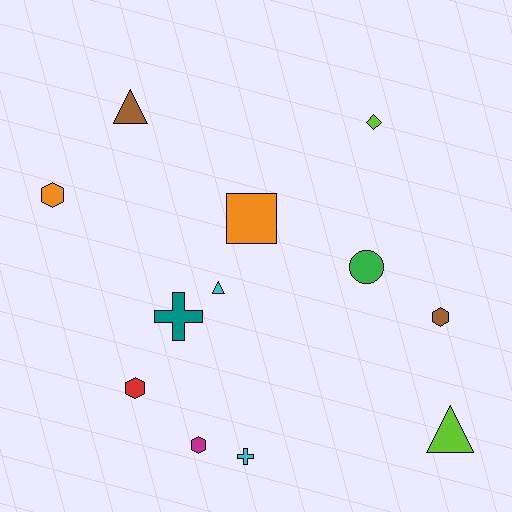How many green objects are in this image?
There is 1 green object.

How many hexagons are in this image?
There are 4 hexagons.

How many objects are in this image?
There are 12 objects.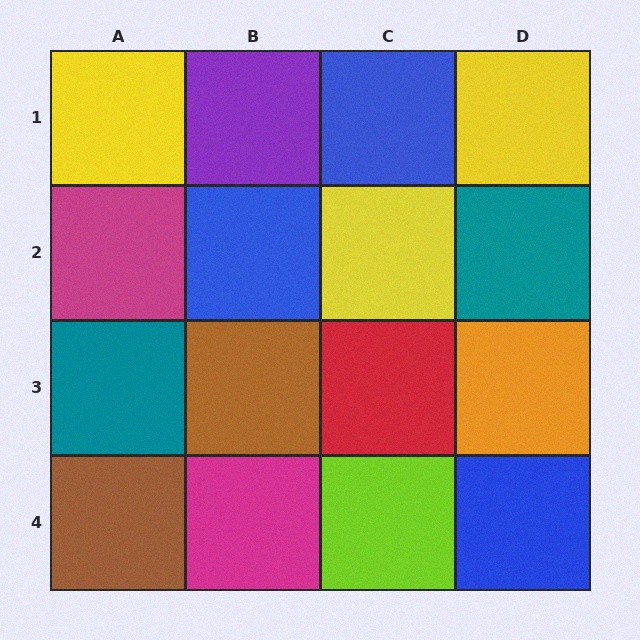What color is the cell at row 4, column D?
Blue.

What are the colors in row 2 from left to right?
Magenta, blue, yellow, teal.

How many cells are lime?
1 cell is lime.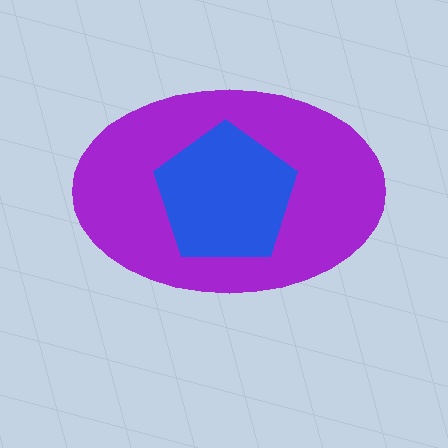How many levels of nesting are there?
2.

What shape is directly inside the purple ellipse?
The blue pentagon.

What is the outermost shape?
The purple ellipse.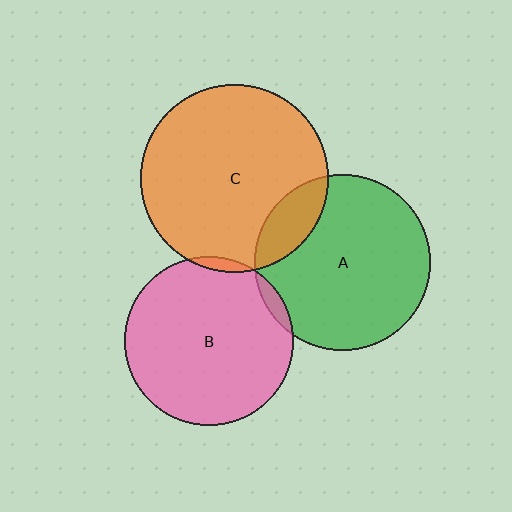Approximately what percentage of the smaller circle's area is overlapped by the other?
Approximately 5%.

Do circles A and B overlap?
Yes.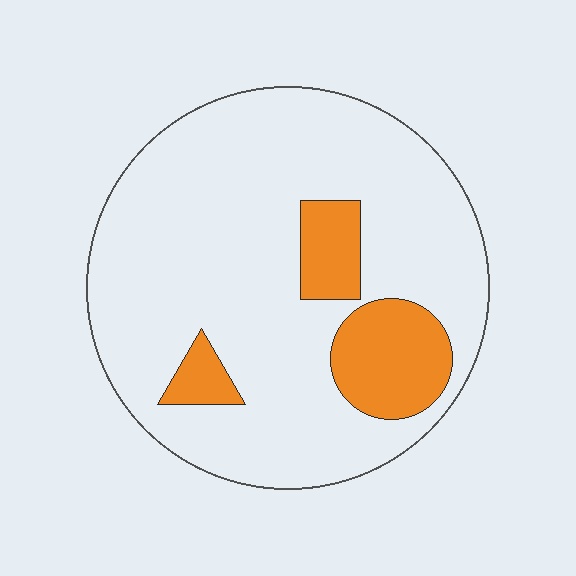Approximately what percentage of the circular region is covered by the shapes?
Approximately 15%.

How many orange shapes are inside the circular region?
3.